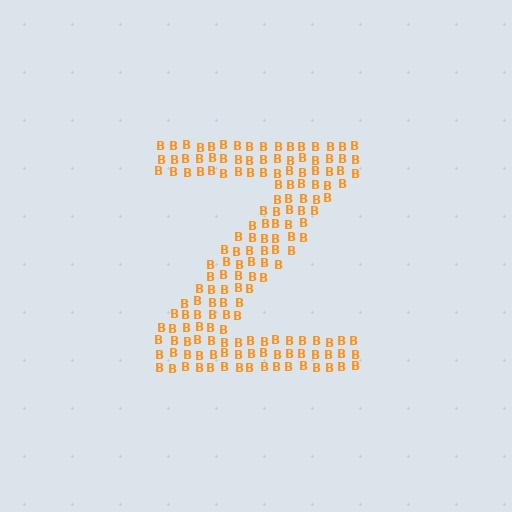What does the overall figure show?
The overall figure shows the letter Z.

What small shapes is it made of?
It is made of small letter B's.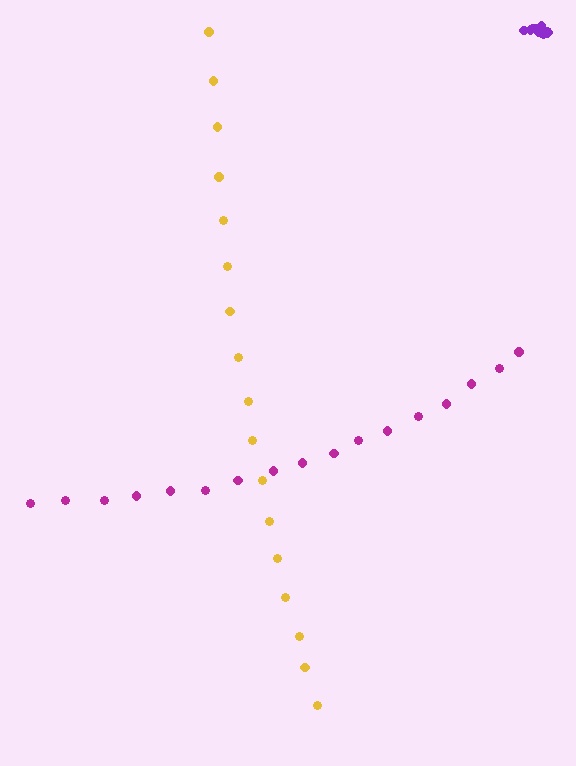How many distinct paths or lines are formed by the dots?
There are 3 distinct paths.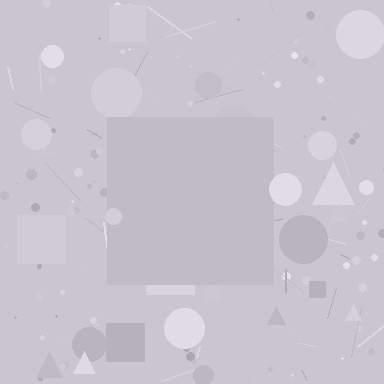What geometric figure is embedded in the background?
A square is embedded in the background.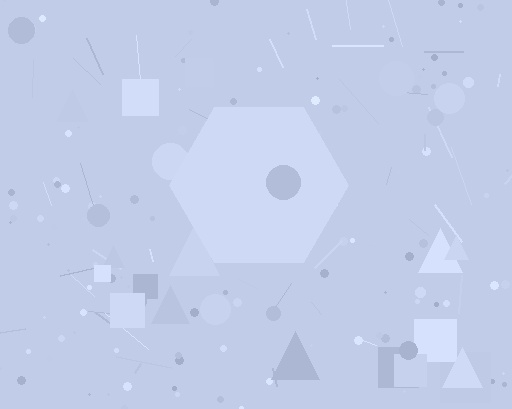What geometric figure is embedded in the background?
A hexagon is embedded in the background.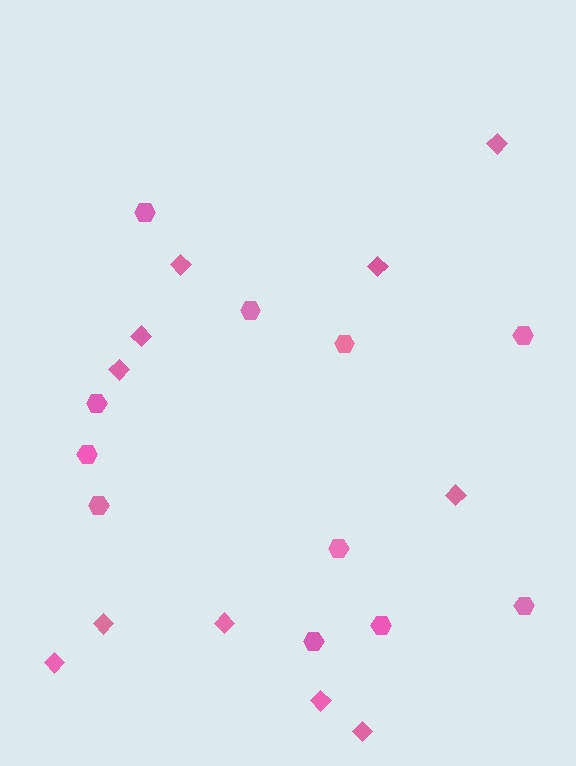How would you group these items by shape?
There are 2 groups: one group of hexagons (11) and one group of diamonds (11).